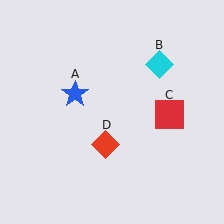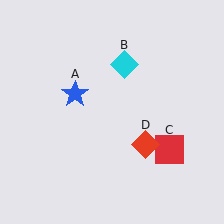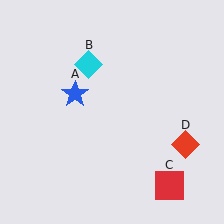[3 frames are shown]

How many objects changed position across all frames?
3 objects changed position: cyan diamond (object B), red square (object C), red diamond (object D).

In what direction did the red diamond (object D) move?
The red diamond (object D) moved right.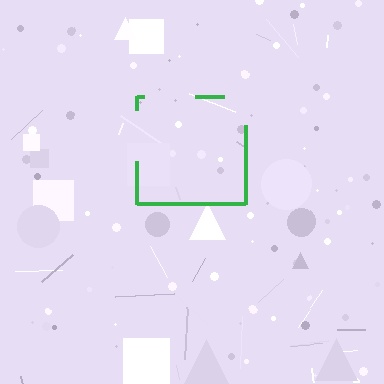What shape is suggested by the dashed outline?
The dashed outline suggests a square.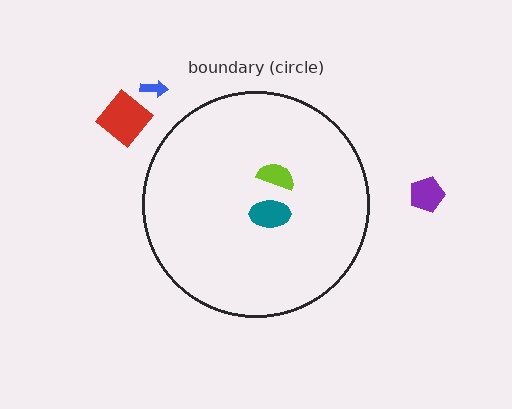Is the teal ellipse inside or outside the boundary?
Inside.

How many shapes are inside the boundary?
2 inside, 3 outside.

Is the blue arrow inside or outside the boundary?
Outside.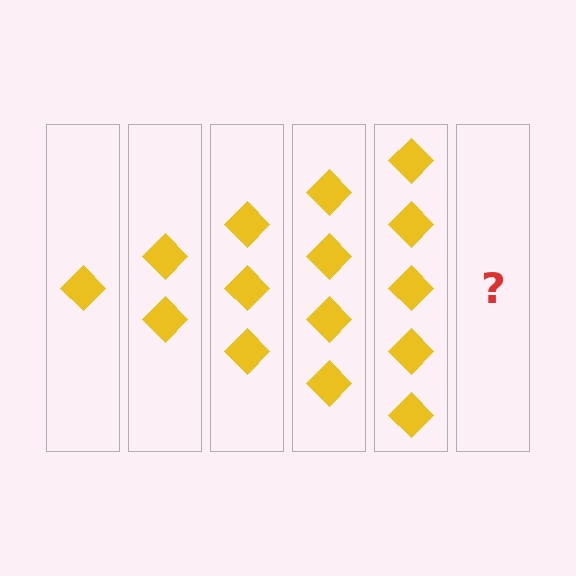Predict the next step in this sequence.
The next step is 6 diamonds.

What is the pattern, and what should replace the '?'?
The pattern is that each step adds one more diamond. The '?' should be 6 diamonds.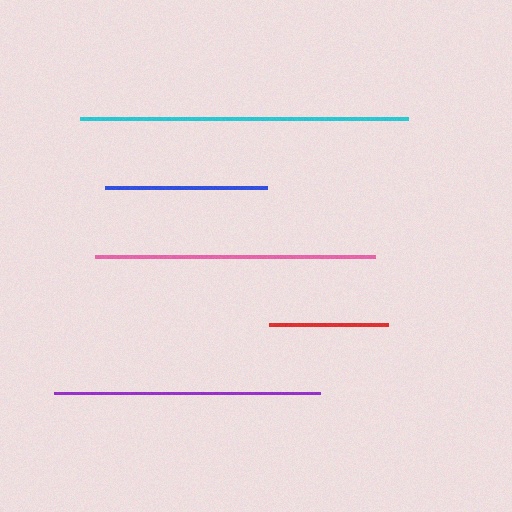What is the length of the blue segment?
The blue segment is approximately 162 pixels long.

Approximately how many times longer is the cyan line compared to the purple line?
The cyan line is approximately 1.2 times the length of the purple line.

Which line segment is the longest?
The cyan line is the longest at approximately 328 pixels.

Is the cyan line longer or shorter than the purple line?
The cyan line is longer than the purple line.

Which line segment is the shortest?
The red line is the shortest at approximately 119 pixels.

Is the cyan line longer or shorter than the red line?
The cyan line is longer than the red line.